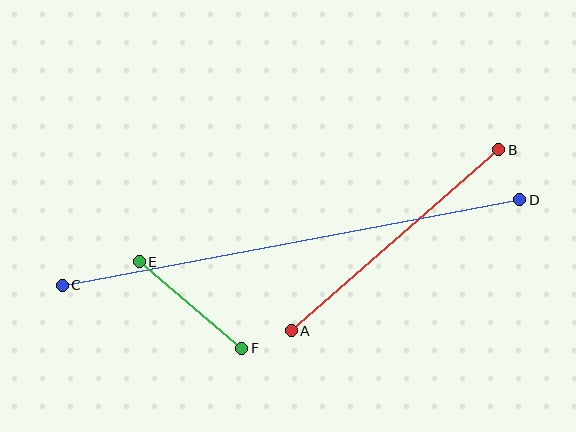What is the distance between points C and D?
The distance is approximately 465 pixels.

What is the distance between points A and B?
The distance is approximately 275 pixels.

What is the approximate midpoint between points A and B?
The midpoint is at approximately (395, 240) pixels.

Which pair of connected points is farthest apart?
Points C and D are farthest apart.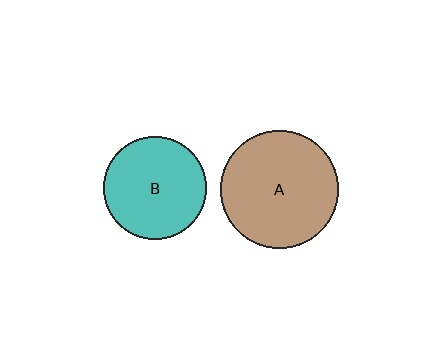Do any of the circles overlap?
No, none of the circles overlap.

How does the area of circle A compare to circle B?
Approximately 1.3 times.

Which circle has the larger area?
Circle A (brown).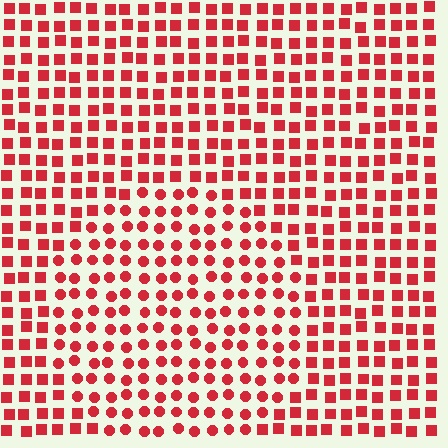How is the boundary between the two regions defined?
The boundary is defined by a change in element shape: circles inside vs. squares outside. All elements share the same color and spacing.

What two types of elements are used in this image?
The image uses circles inside the circle region and squares outside it.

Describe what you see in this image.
The image is filled with small red elements arranged in a uniform grid. A circle-shaped region contains circles, while the surrounding area contains squares. The boundary is defined purely by the change in element shape.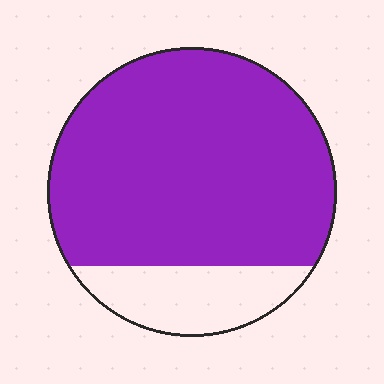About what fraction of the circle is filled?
About four fifths (4/5).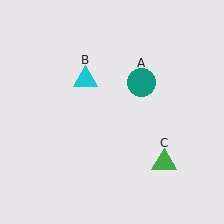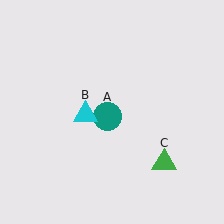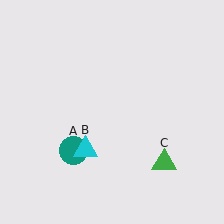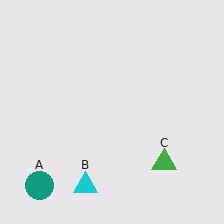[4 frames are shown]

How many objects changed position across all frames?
2 objects changed position: teal circle (object A), cyan triangle (object B).